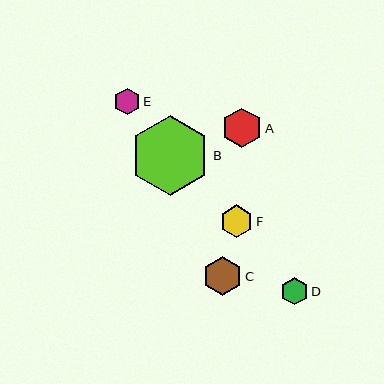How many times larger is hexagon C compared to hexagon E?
Hexagon C is approximately 1.5 times the size of hexagon E.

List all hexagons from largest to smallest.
From largest to smallest: B, A, C, F, D, E.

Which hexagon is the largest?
Hexagon B is the largest with a size of approximately 80 pixels.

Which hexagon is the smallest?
Hexagon E is the smallest with a size of approximately 27 pixels.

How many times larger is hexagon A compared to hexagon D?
Hexagon A is approximately 1.5 times the size of hexagon D.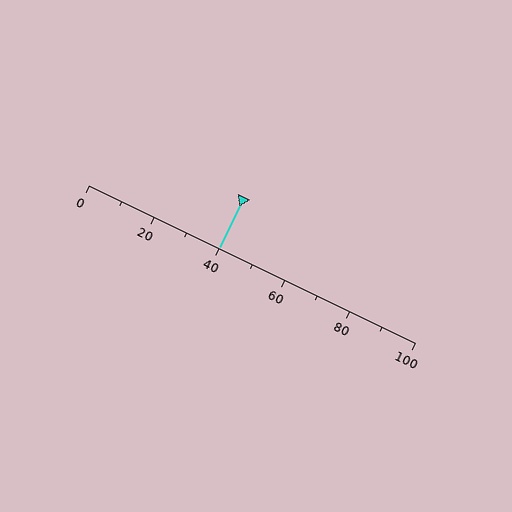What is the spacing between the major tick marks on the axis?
The major ticks are spaced 20 apart.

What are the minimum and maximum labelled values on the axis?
The axis runs from 0 to 100.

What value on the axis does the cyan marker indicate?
The marker indicates approximately 40.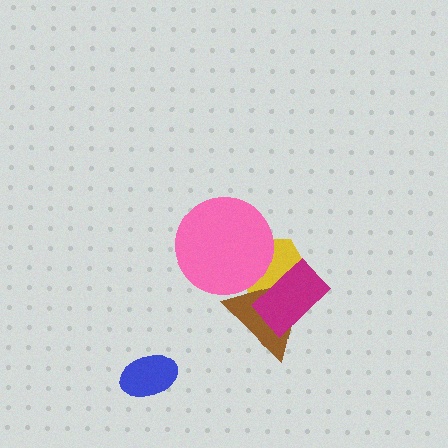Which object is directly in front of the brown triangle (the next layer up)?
The magenta rectangle is directly in front of the brown triangle.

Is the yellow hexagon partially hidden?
Yes, it is partially covered by another shape.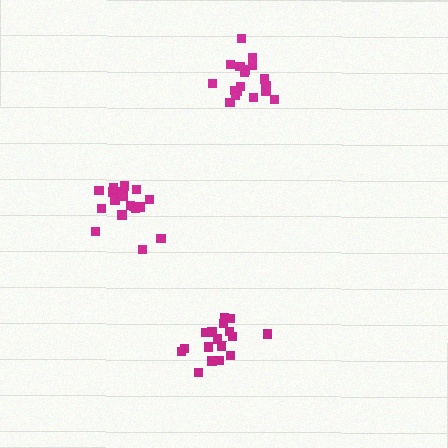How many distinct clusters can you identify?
There are 3 distinct clusters.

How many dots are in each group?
Group 1: 19 dots, Group 2: 18 dots, Group 3: 18 dots (55 total).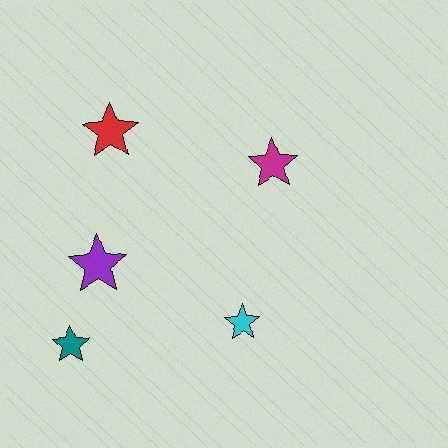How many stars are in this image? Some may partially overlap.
There are 5 stars.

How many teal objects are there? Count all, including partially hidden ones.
There is 1 teal object.